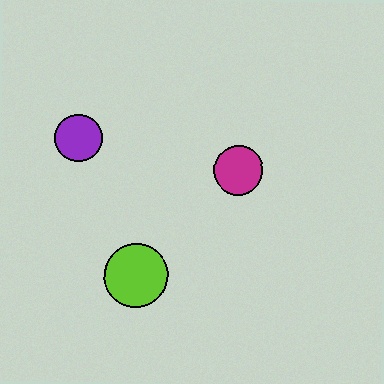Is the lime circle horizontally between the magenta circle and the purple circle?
Yes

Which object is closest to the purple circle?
The lime circle is closest to the purple circle.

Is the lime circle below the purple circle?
Yes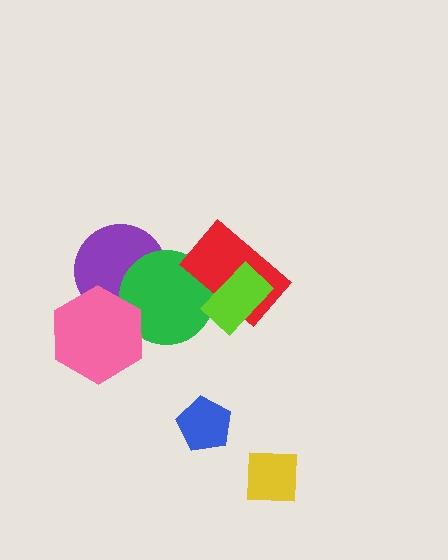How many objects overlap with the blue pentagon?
0 objects overlap with the blue pentagon.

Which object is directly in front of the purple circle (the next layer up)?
The green circle is directly in front of the purple circle.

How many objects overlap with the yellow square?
0 objects overlap with the yellow square.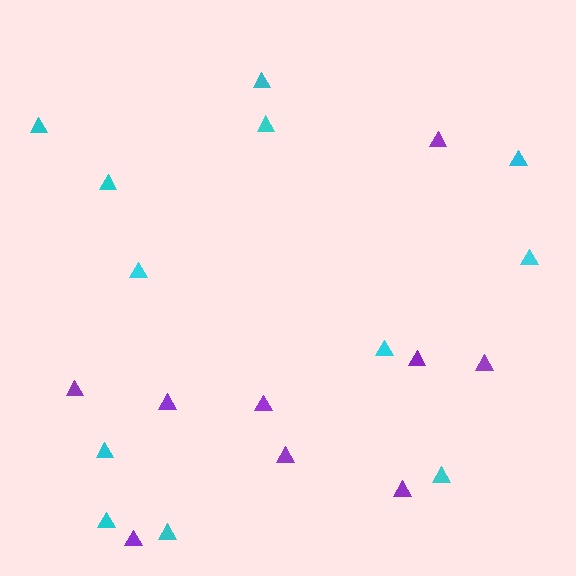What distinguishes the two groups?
There are 2 groups: one group of cyan triangles (12) and one group of purple triangles (9).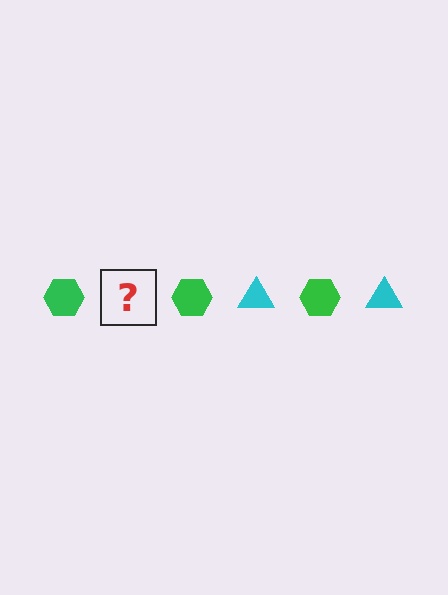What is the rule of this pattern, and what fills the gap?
The rule is that the pattern alternates between green hexagon and cyan triangle. The gap should be filled with a cyan triangle.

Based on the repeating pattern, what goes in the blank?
The blank should be a cyan triangle.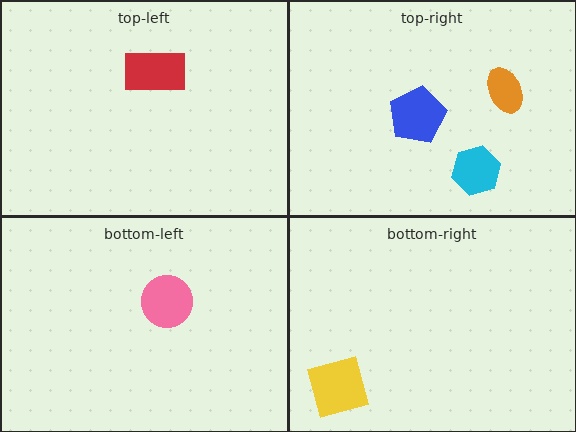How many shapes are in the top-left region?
1.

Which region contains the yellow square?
The bottom-right region.